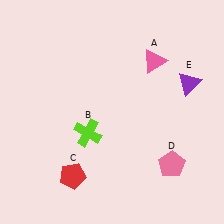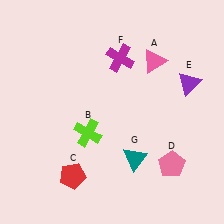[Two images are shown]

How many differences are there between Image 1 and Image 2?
There are 2 differences between the two images.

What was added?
A magenta cross (F), a teal triangle (G) were added in Image 2.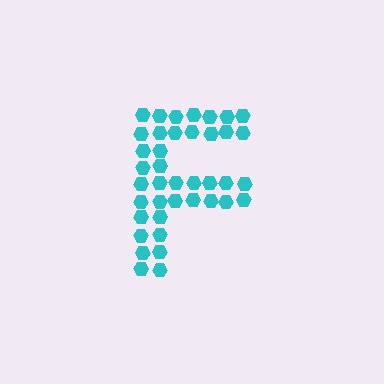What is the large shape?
The large shape is the letter F.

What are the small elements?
The small elements are hexagons.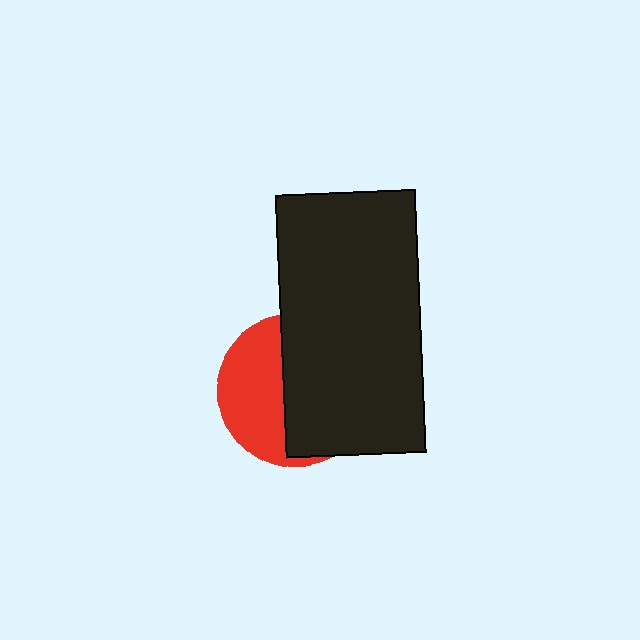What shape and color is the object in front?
The object in front is a black rectangle.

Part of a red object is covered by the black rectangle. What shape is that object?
It is a circle.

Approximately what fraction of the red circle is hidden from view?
Roughly 58% of the red circle is hidden behind the black rectangle.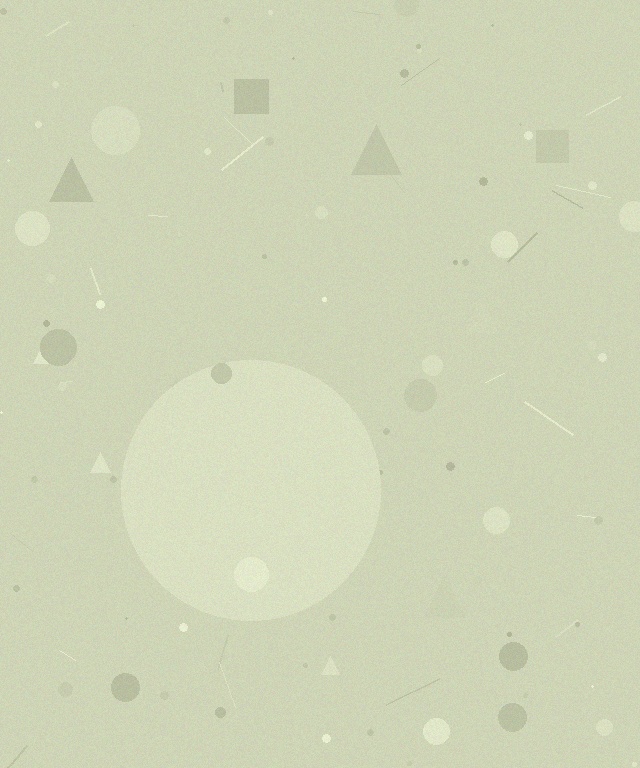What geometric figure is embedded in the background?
A circle is embedded in the background.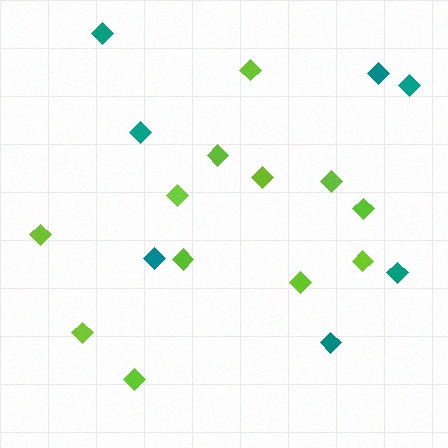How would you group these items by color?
There are 2 groups: one group of lime diamonds (12) and one group of teal diamonds (7).